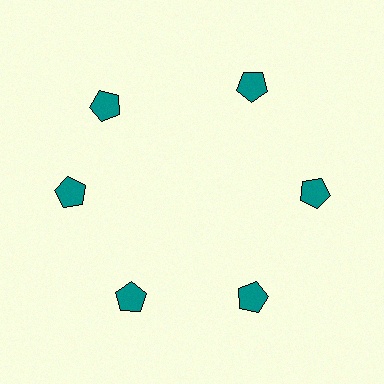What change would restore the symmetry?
The symmetry would be restored by rotating it back into even spacing with its neighbors so that all 6 pentagons sit at equal angles and equal distance from the center.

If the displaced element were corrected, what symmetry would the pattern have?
It would have 6-fold rotational symmetry — the pattern would map onto itself every 60 degrees.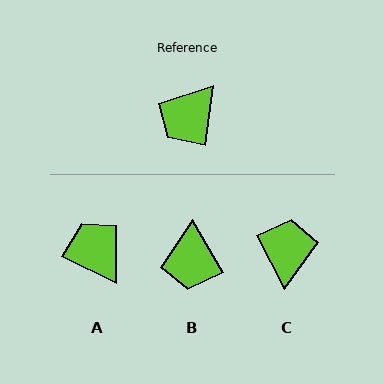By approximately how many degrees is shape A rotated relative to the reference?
Approximately 109 degrees clockwise.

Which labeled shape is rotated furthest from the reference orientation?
C, about 145 degrees away.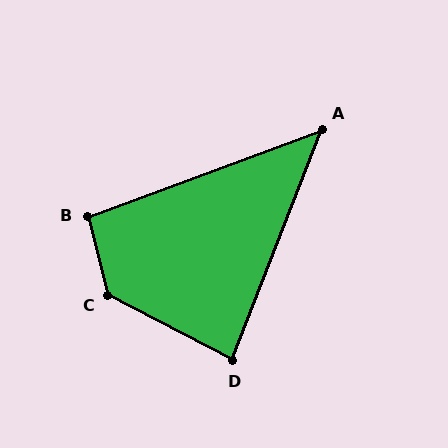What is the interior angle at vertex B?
Approximately 96 degrees (obtuse).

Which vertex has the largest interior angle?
C, at approximately 132 degrees.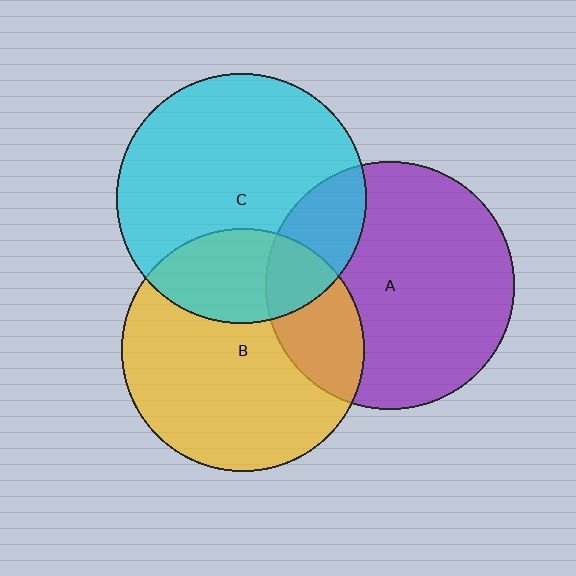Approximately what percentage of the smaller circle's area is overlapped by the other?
Approximately 20%.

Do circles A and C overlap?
Yes.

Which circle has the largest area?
Circle C (cyan).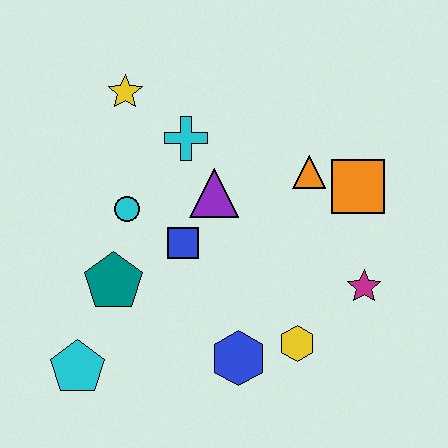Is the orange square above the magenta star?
Yes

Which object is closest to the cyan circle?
The blue square is closest to the cyan circle.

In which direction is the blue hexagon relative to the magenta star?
The blue hexagon is to the left of the magenta star.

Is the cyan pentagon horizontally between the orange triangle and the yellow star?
No